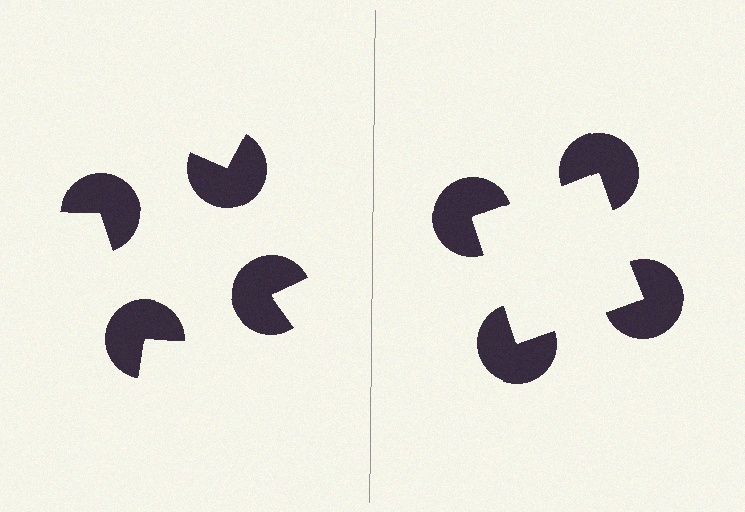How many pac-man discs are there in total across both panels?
8 — 4 on each side.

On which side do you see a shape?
An illusory square appears on the right side. On the left side the wedge cuts are rotated, so no coherent shape forms.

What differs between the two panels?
The pac-man discs are positioned identically on both sides; only the wedge orientations differ. On the right they align to a square; on the left they are misaligned.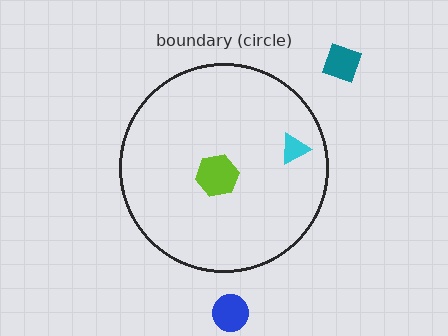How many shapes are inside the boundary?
2 inside, 2 outside.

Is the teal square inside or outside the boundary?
Outside.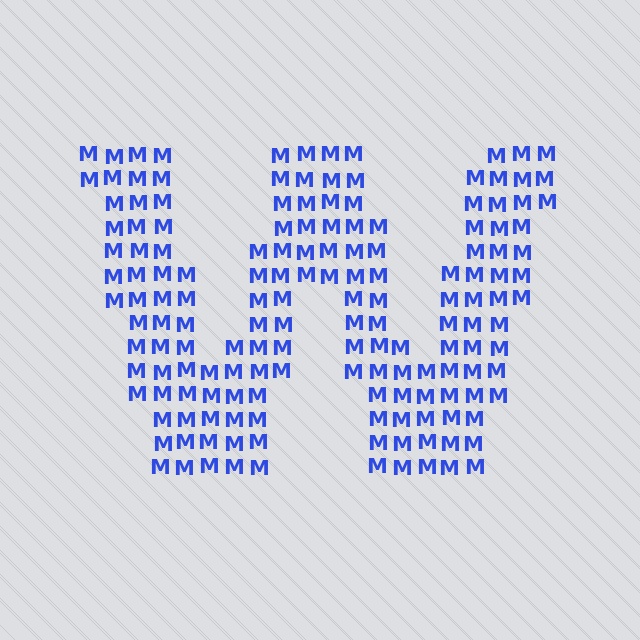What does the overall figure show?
The overall figure shows the letter W.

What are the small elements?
The small elements are letter M's.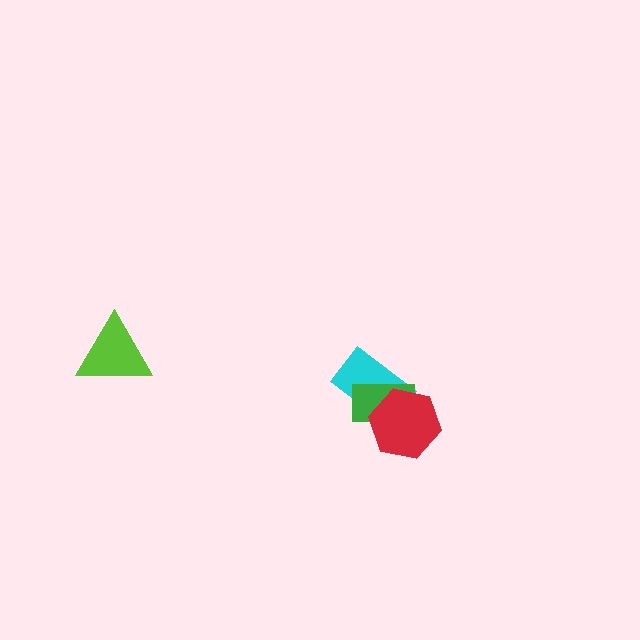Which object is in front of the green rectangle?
The red hexagon is in front of the green rectangle.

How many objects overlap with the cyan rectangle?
2 objects overlap with the cyan rectangle.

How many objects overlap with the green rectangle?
2 objects overlap with the green rectangle.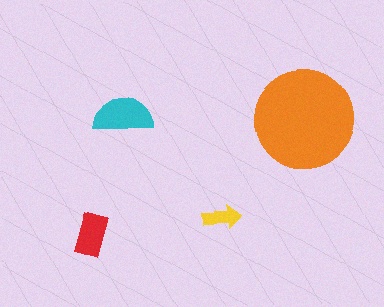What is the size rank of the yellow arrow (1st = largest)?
4th.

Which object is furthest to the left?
The red rectangle is leftmost.